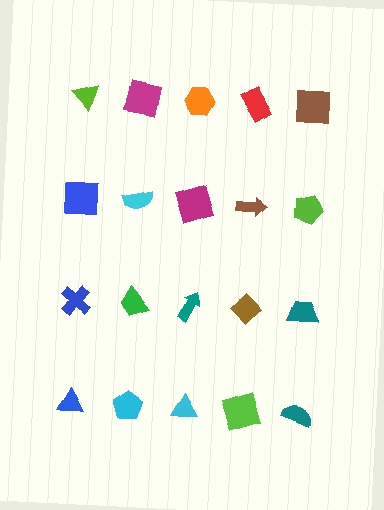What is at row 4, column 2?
A cyan pentagon.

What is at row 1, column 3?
An orange hexagon.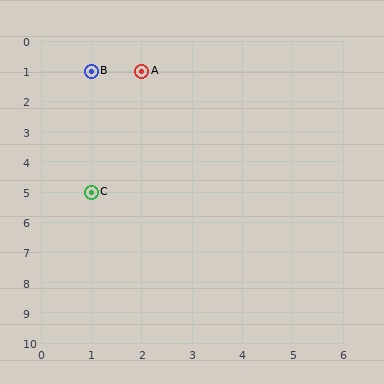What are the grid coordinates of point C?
Point C is at grid coordinates (1, 5).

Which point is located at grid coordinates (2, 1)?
Point A is at (2, 1).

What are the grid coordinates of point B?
Point B is at grid coordinates (1, 1).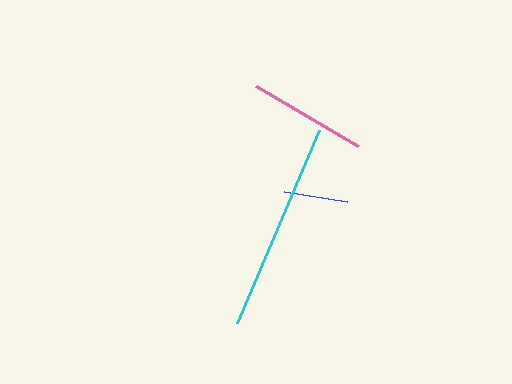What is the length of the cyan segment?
The cyan segment is approximately 209 pixels long.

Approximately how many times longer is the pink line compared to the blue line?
The pink line is approximately 1.9 times the length of the blue line.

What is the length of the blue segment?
The blue segment is approximately 64 pixels long.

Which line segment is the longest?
The cyan line is the longest at approximately 209 pixels.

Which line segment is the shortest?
The blue line is the shortest at approximately 64 pixels.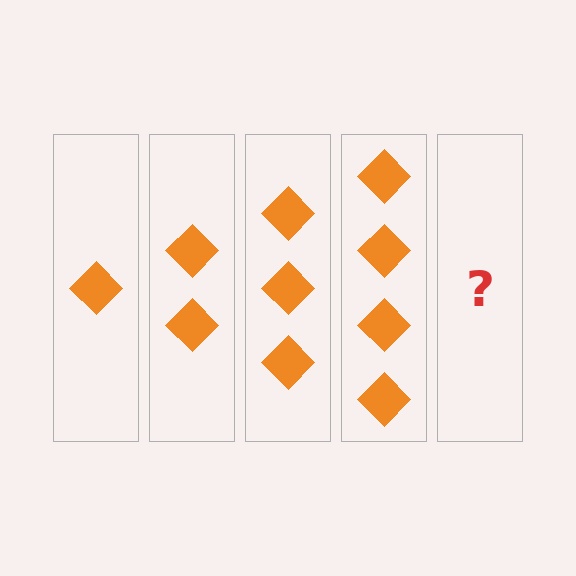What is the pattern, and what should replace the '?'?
The pattern is that each step adds one more diamond. The '?' should be 5 diamonds.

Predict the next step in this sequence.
The next step is 5 diamonds.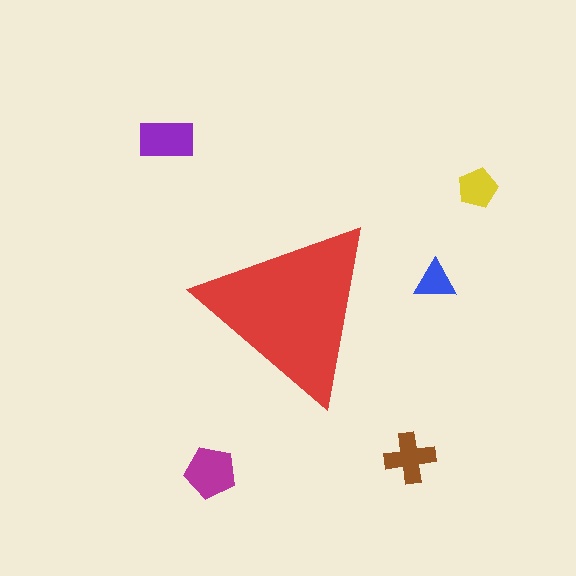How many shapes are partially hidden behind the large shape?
0 shapes are partially hidden.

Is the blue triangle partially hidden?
No, the blue triangle is fully visible.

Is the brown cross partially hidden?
No, the brown cross is fully visible.